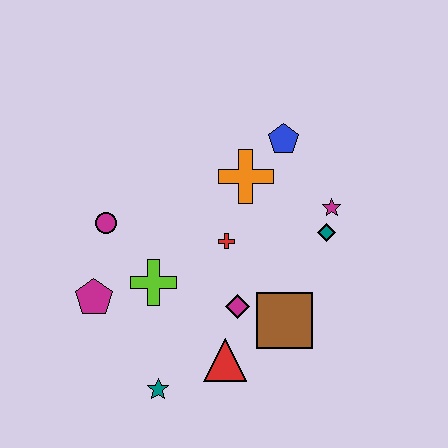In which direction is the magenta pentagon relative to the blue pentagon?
The magenta pentagon is to the left of the blue pentagon.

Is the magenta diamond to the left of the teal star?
No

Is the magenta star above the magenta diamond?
Yes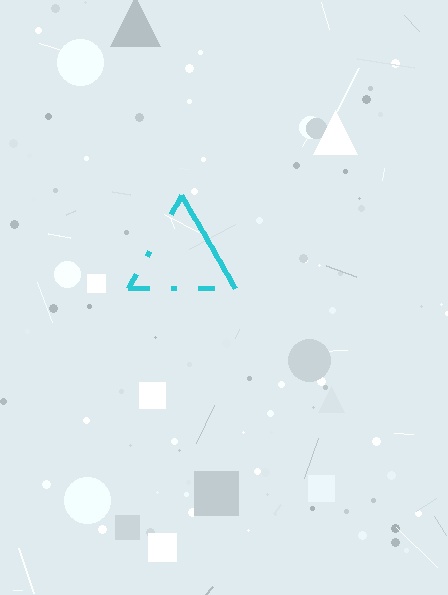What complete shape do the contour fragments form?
The contour fragments form a triangle.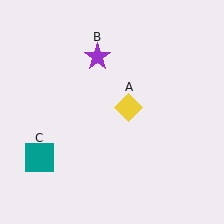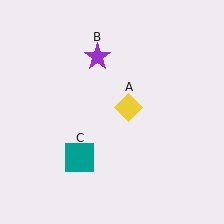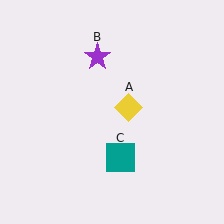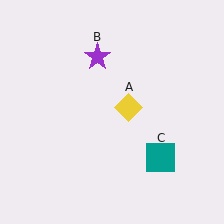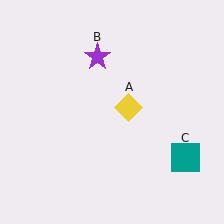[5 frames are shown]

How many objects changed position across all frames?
1 object changed position: teal square (object C).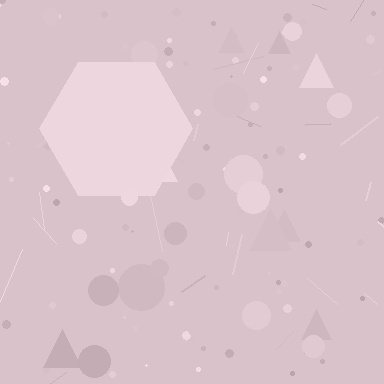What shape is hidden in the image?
A hexagon is hidden in the image.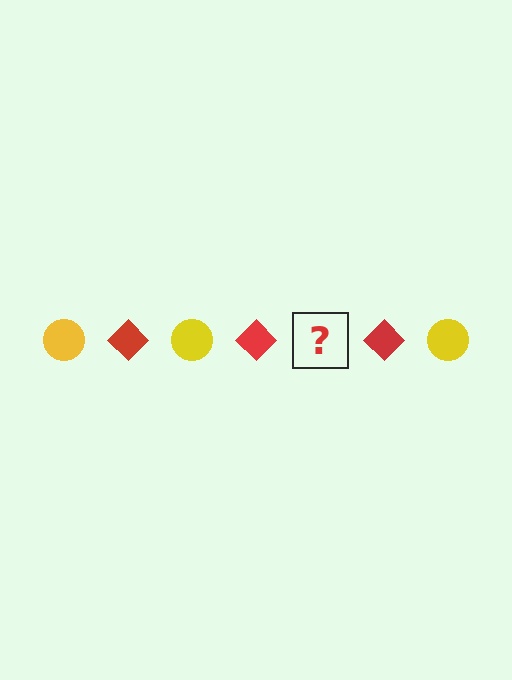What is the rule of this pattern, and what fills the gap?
The rule is that the pattern alternates between yellow circle and red diamond. The gap should be filled with a yellow circle.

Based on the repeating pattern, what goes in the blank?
The blank should be a yellow circle.